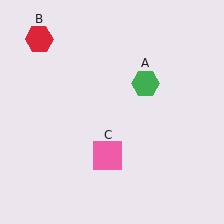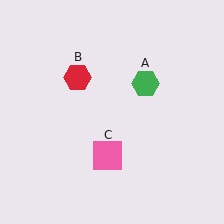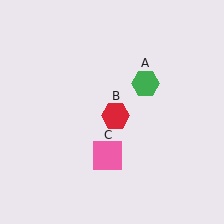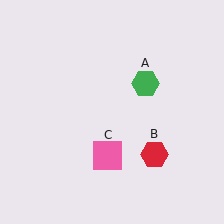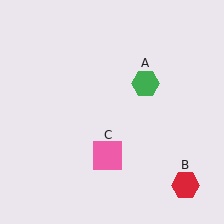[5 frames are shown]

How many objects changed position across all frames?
1 object changed position: red hexagon (object B).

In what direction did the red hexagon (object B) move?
The red hexagon (object B) moved down and to the right.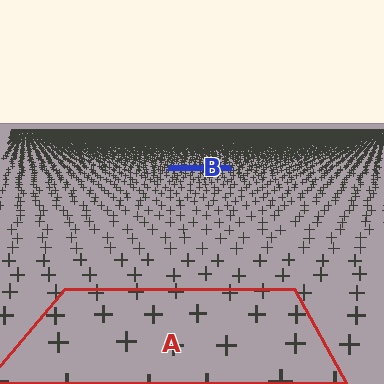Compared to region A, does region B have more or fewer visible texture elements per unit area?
Region B has more texture elements per unit area — they are packed more densely because it is farther away.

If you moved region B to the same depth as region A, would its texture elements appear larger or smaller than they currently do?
They would appear larger. At a closer depth, the same texture elements are projected at a bigger on-screen size.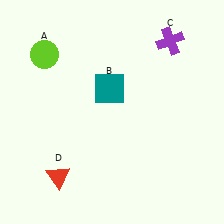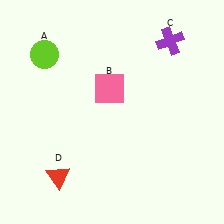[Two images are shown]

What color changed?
The square (B) changed from teal in Image 1 to pink in Image 2.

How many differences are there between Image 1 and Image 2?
There is 1 difference between the two images.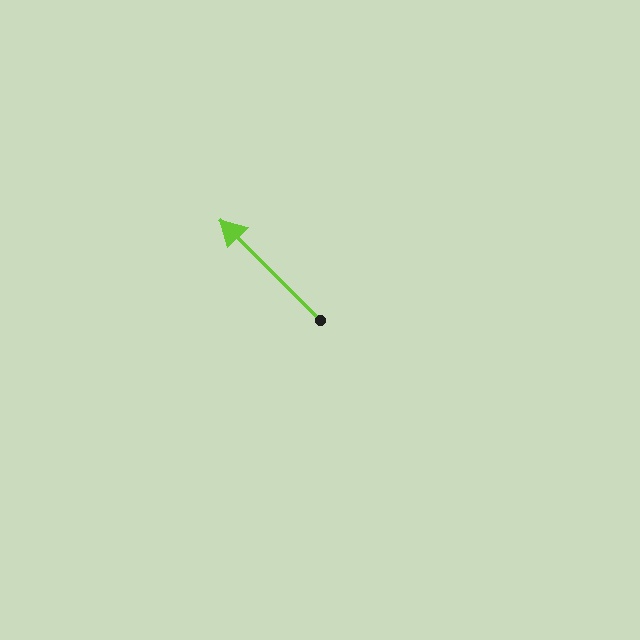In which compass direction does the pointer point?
Northwest.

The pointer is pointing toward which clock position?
Roughly 11 o'clock.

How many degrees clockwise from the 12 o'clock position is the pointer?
Approximately 315 degrees.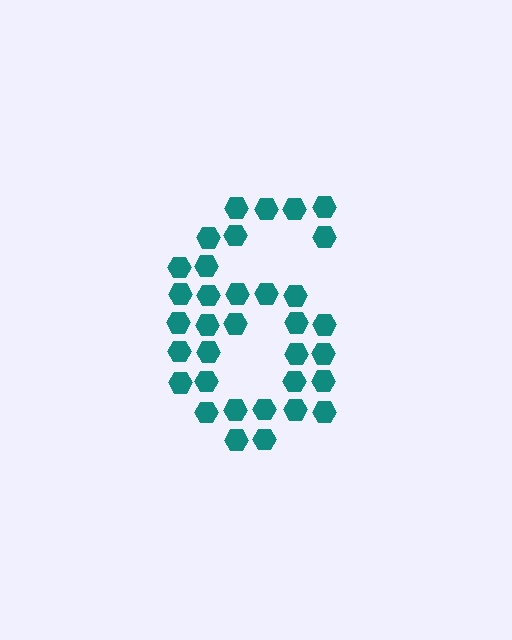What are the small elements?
The small elements are hexagons.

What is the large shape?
The large shape is the digit 6.